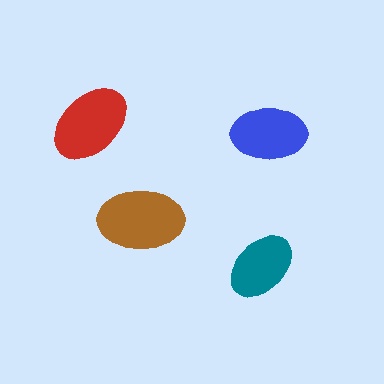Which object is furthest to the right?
The blue ellipse is rightmost.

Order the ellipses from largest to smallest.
the brown one, the red one, the blue one, the teal one.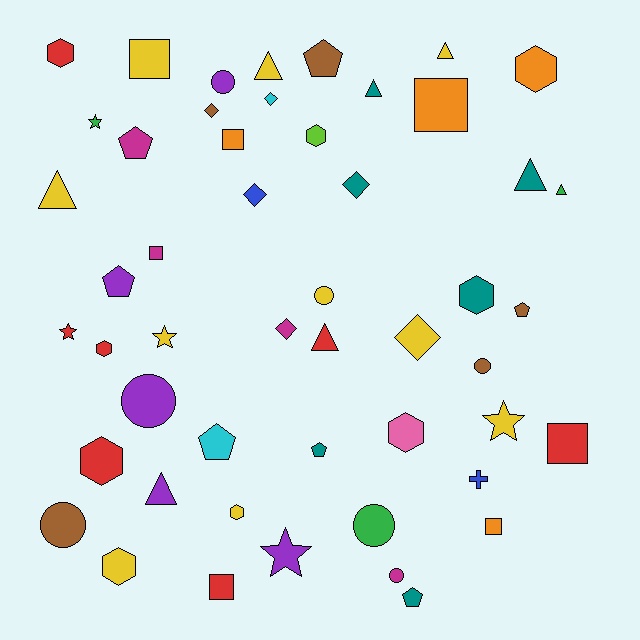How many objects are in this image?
There are 50 objects.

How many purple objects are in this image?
There are 5 purple objects.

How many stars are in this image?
There are 5 stars.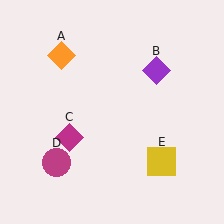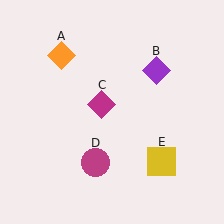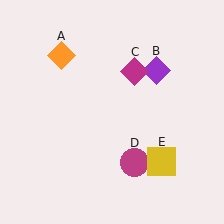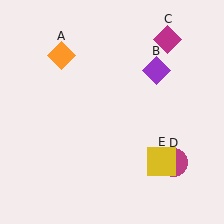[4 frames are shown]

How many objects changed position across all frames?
2 objects changed position: magenta diamond (object C), magenta circle (object D).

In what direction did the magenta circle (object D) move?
The magenta circle (object D) moved right.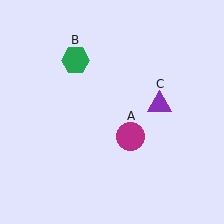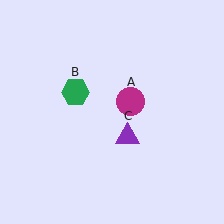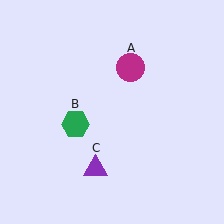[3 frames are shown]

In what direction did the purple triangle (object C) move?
The purple triangle (object C) moved down and to the left.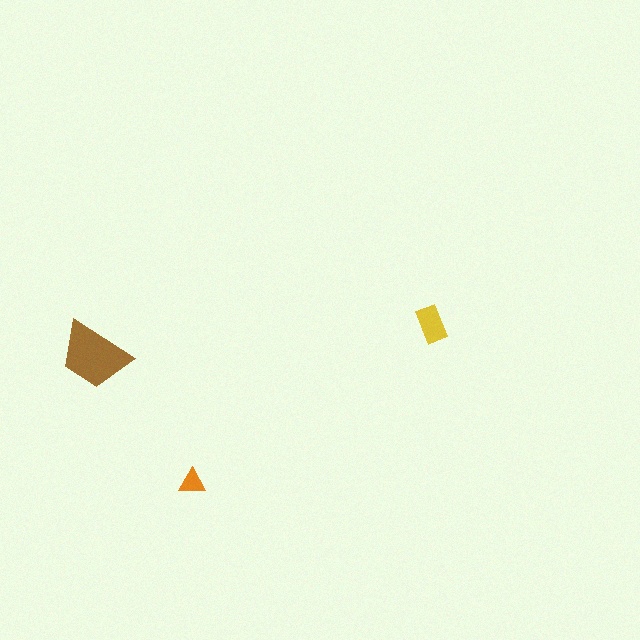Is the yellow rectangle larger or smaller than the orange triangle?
Larger.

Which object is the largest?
The brown trapezoid.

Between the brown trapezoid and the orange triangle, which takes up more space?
The brown trapezoid.